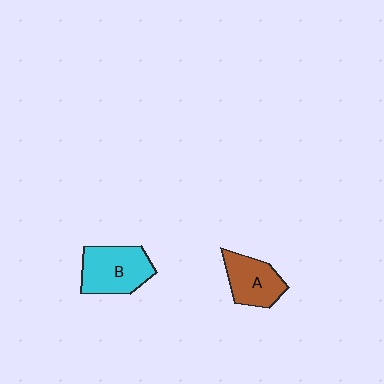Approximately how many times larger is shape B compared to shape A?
Approximately 1.3 times.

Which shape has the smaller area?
Shape A (brown).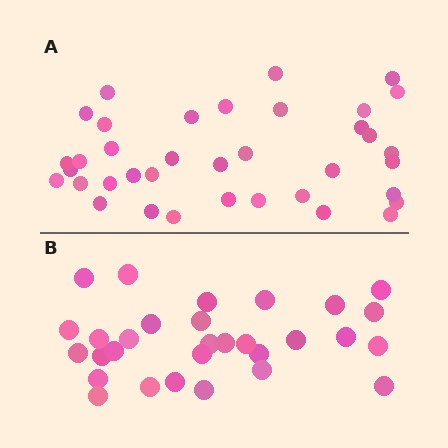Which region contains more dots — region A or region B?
Region A (the top region) has more dots.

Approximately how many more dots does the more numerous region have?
Region A has roughly 8 or so more dots than region B.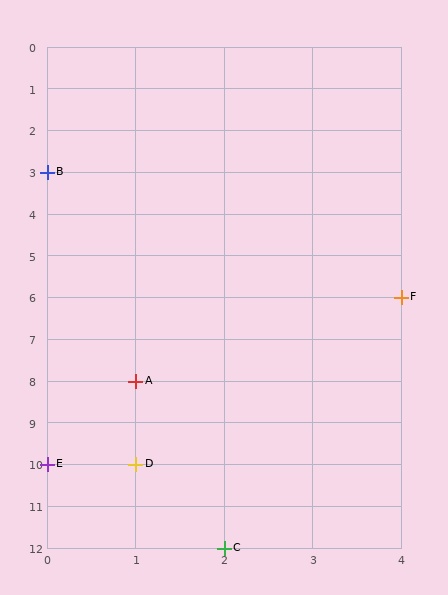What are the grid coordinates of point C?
Point C is at grid coordinates (2, 12).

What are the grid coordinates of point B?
Point B is at grid coordinates (0, 3).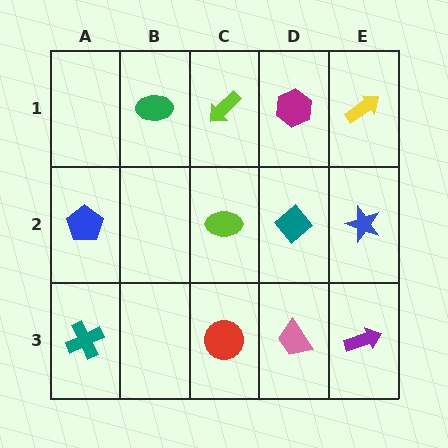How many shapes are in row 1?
4 shapes.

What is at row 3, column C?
A red circle.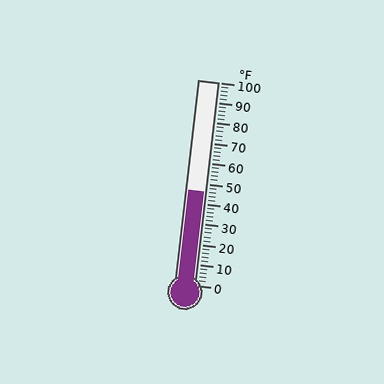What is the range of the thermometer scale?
The thermometer scale ranges from 0°F to 100°F.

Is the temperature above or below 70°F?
The temperature is below 70°F.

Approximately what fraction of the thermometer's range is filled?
The thermometer is filled to approximately 45% of its range.